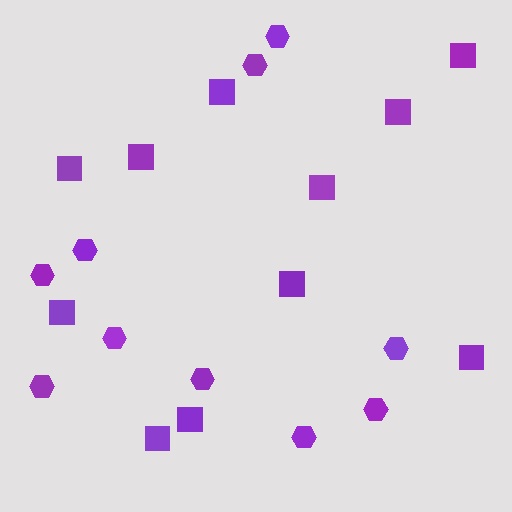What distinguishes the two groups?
There are 2 groups: one group of squares (11) and one group of hexagons (10).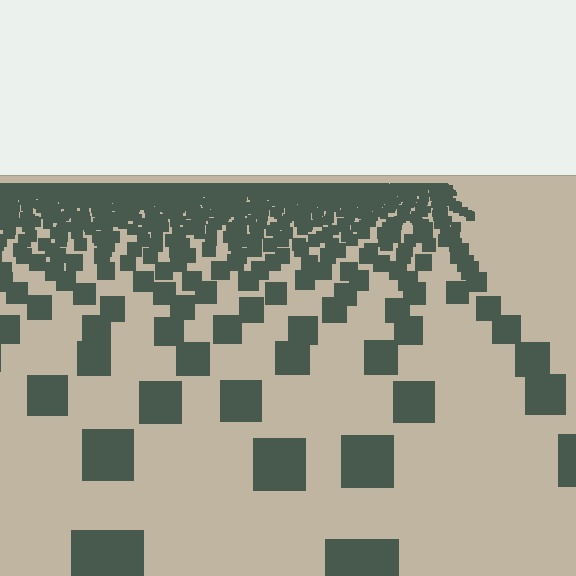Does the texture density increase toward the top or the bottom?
Density increases toward the top.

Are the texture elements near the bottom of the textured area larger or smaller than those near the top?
Larger. Near the bottom, elements are closer to the viewer and appear at a bigger on-screen size.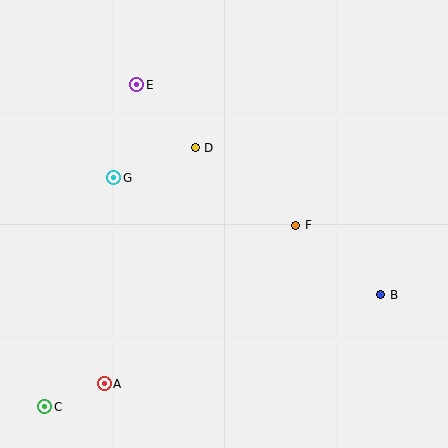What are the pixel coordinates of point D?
Point D is at (195, 148).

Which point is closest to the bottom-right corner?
Point B is closest to the bottom-right corner.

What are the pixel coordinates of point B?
Point B is at (381, 295).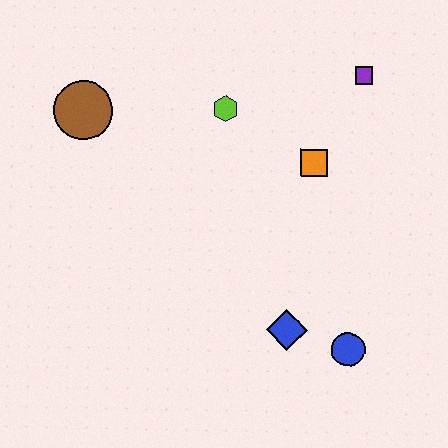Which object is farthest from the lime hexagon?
The blue circle is farthest from the lime hexagon.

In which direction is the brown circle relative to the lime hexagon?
The brown circle is to the left of the lime hexagon.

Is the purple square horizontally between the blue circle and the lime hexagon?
No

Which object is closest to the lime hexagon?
The orange square is closest to the lime hexagon.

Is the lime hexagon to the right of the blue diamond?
No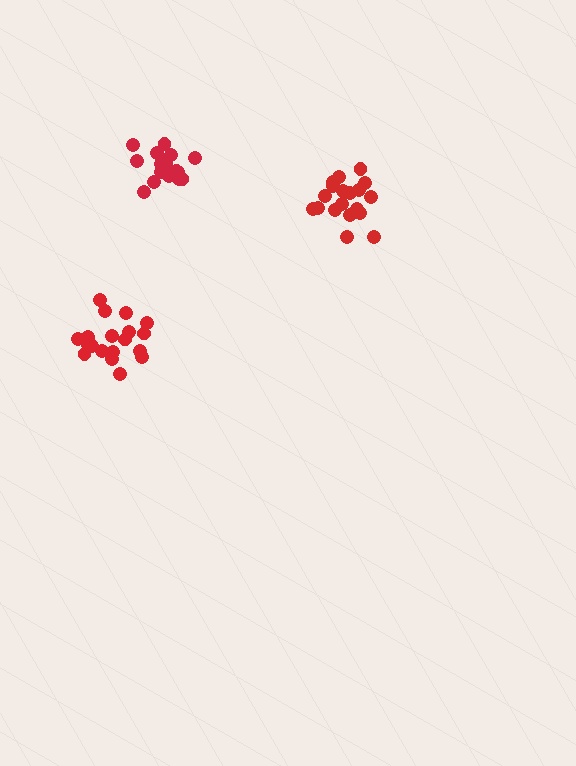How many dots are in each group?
Group 1: 19 dots, Group 2: 19 dots, Group 3: 21 dots (59 total).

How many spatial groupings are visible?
There are 3 spatial groupings.